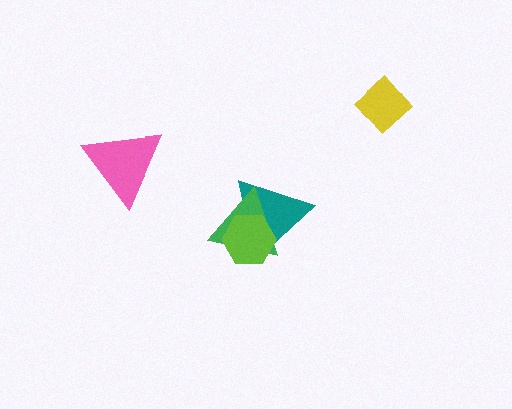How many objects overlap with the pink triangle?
0 objects overlap with the pink triangle.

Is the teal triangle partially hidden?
Yes, it is partially covered by another shape.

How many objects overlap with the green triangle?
2 objects overlap with the green triangle.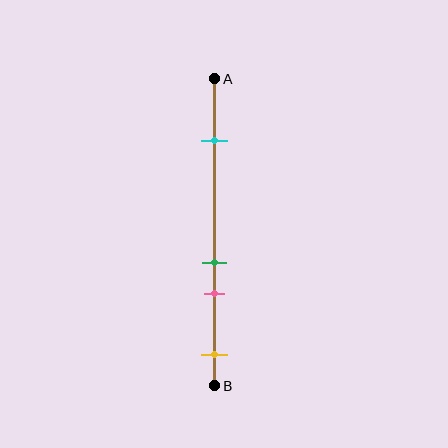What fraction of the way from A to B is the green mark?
The green mark is approximately 60% (0.6) of the way from A to B.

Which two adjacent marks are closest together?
The green and pink marks are the closest adjacent pair.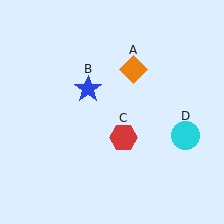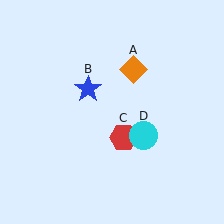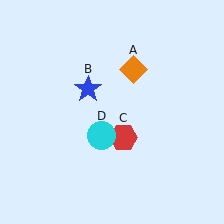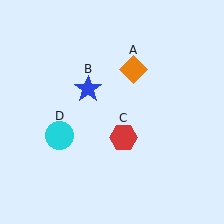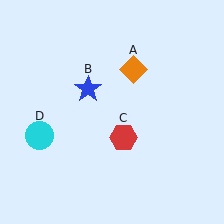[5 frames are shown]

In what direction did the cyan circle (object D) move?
The cyan circle (object D) moved left.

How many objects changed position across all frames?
1 object changed position: cyan circle (object D).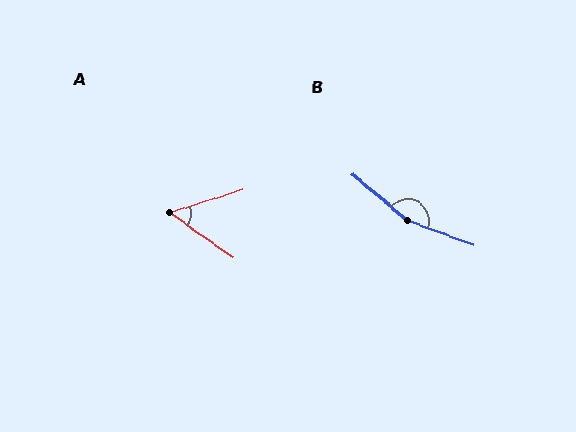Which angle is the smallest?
A, at approximately 53 degrees.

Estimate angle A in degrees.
Approximately 53 degrees.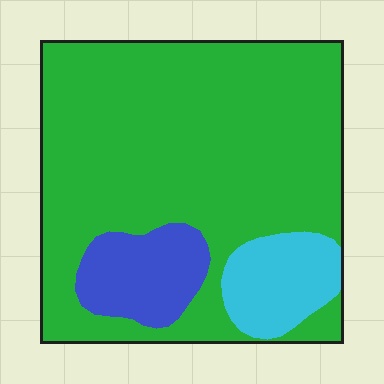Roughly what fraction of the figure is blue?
Blue takes up less than a sixth of the figure.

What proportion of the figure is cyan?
Cyan covers roughly 10% of the figure.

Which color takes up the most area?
Green, at roughly 80%.